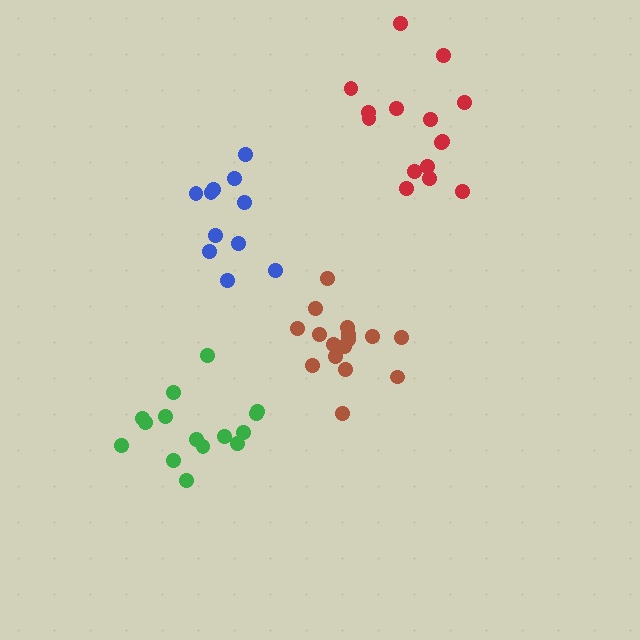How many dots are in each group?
Group 1: 11 dots, Group 2: 16 dots, Group 3: 15 dots, Group 4: 15 dots (57 total).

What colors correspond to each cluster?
The clusters are colored: blue, brown, green, red.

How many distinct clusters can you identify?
There are 4 distinct clusters.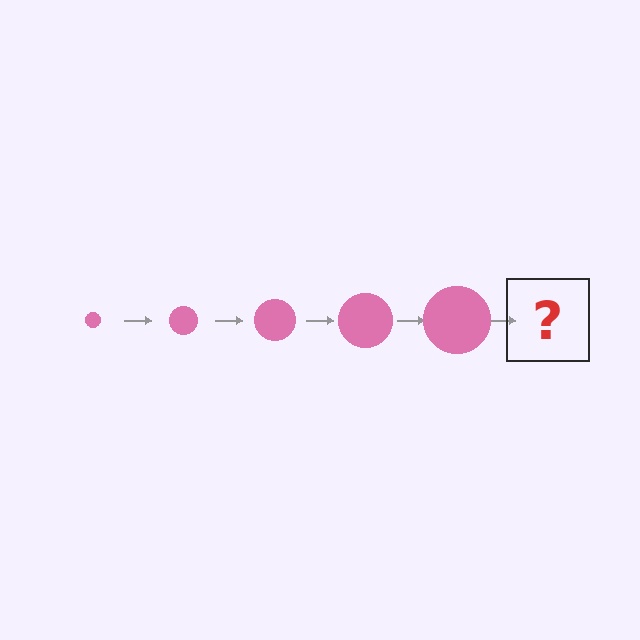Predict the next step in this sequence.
The next step is a pink circle, larger than the previous one.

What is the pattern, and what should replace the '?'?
The pattern is that the circle gets progressively larger each step. The '?' should be a pink circle, larger than the previous one.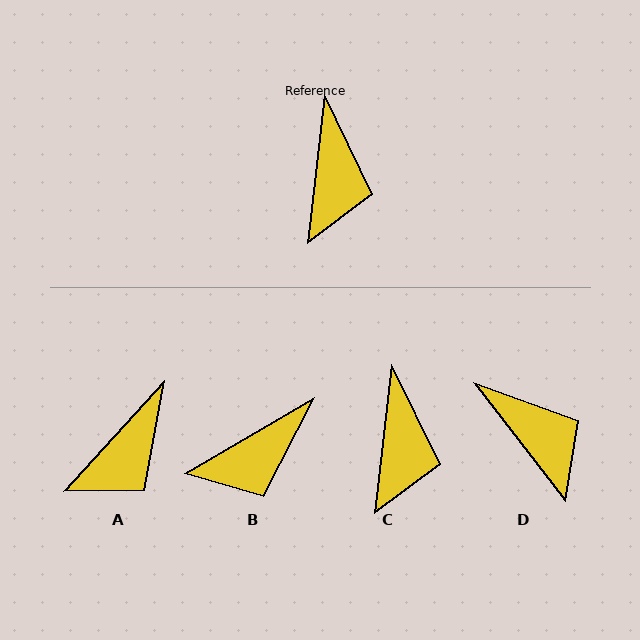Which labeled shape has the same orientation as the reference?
C.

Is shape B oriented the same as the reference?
No, it is off by about 53 degrees.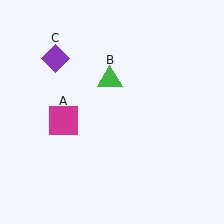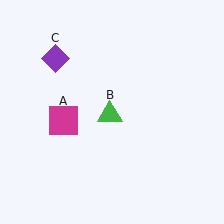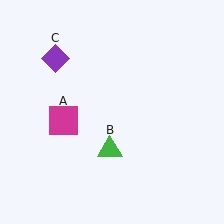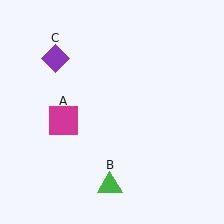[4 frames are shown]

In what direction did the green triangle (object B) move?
The green triangle (object B) moved down.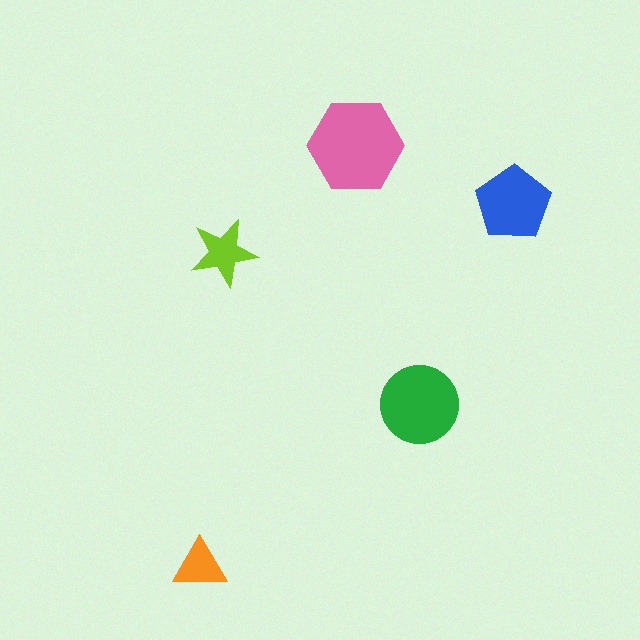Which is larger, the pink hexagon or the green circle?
The pink hexagon.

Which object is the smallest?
The orange triangle.